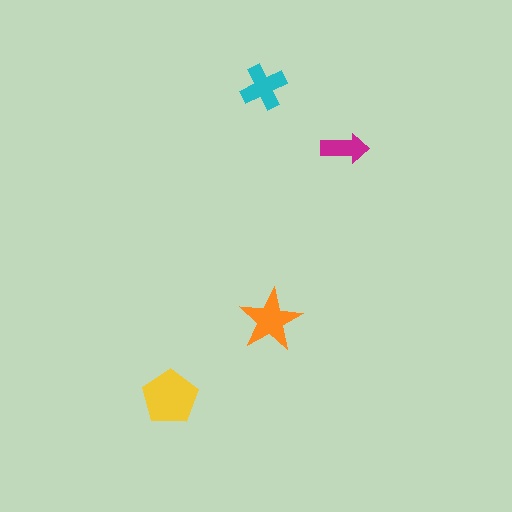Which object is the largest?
The yellow pentagon.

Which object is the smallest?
The magenta arrow.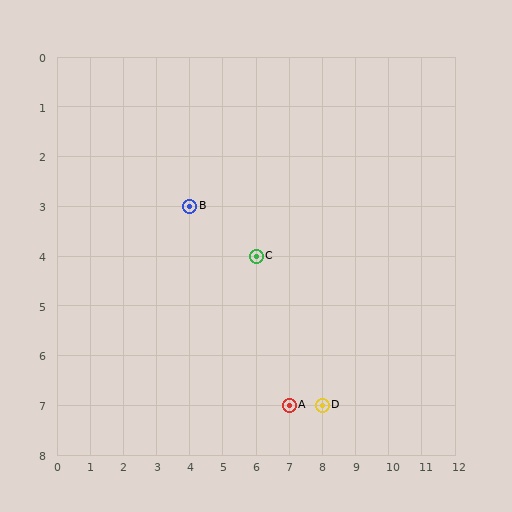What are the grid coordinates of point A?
Point A is at grid coordinates (7, 7).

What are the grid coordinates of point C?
Point C is at grid coordinates (6, 4).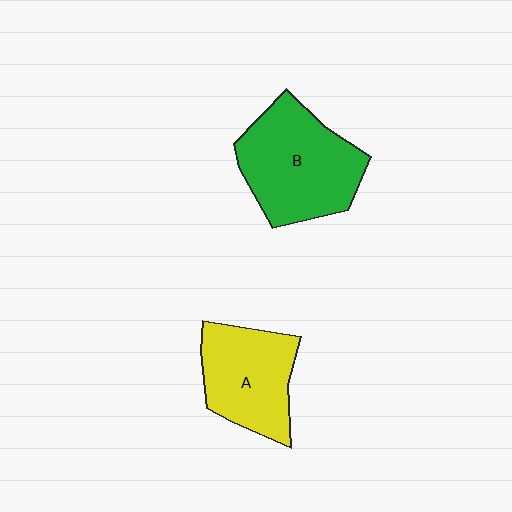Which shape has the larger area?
Shape B (green).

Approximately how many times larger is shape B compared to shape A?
Approximately 1.3 times.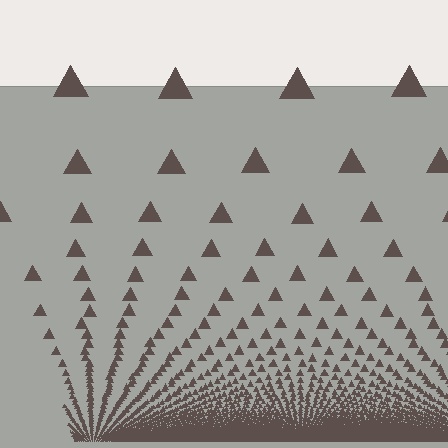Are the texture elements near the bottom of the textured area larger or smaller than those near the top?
Smaller. The gradient is inverted — elements near the bottom are smaller and denser.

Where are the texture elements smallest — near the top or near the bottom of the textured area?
Near the bottom.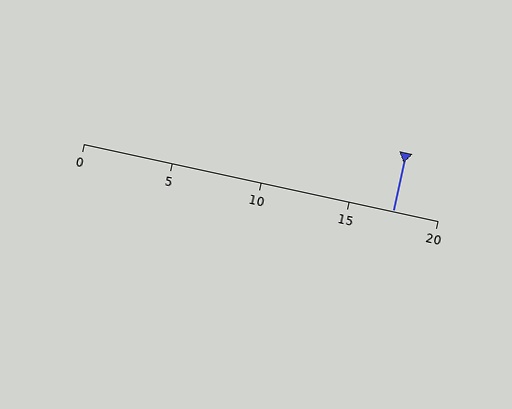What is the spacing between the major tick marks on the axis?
The major ticks are spaced 5 apart.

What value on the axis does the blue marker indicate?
The marker indicates approximately 17.5.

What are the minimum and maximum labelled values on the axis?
The axis runs from 0 to 20.